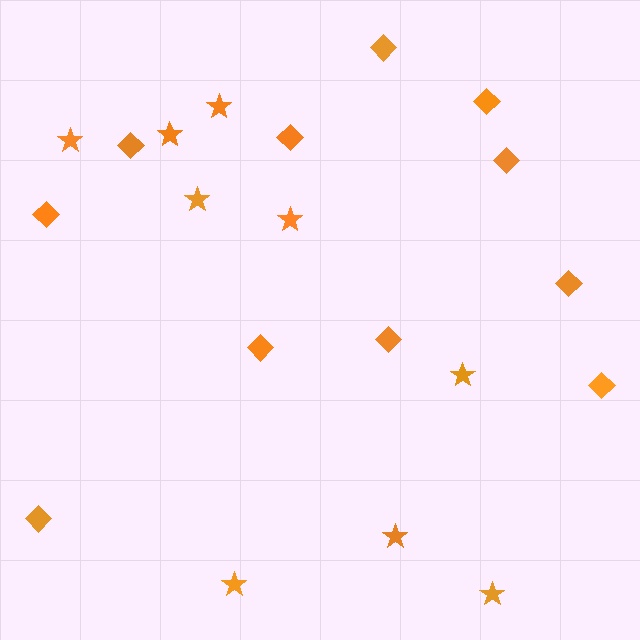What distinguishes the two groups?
There are 2 groups: one group of diamonds (11) and one group of stars (9).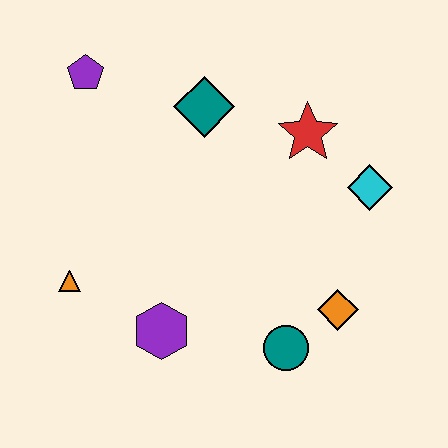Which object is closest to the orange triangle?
The purple hexagon is closest to the orange triangle.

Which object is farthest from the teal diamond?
The teal circle is farthest from the teal diamond.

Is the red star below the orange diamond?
No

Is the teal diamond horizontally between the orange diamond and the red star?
No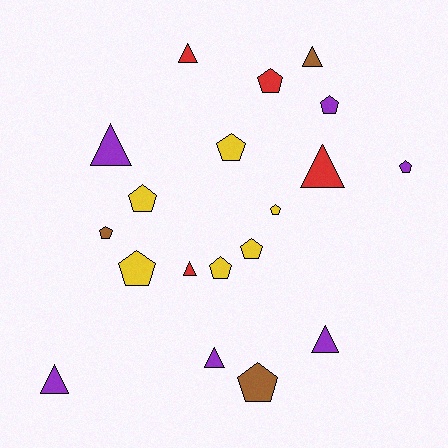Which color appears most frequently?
Yellow, with 6 objects.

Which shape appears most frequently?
Pentagon, with 11 objects.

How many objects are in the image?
There are 19 objects.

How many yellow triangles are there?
There are no yellow triangles.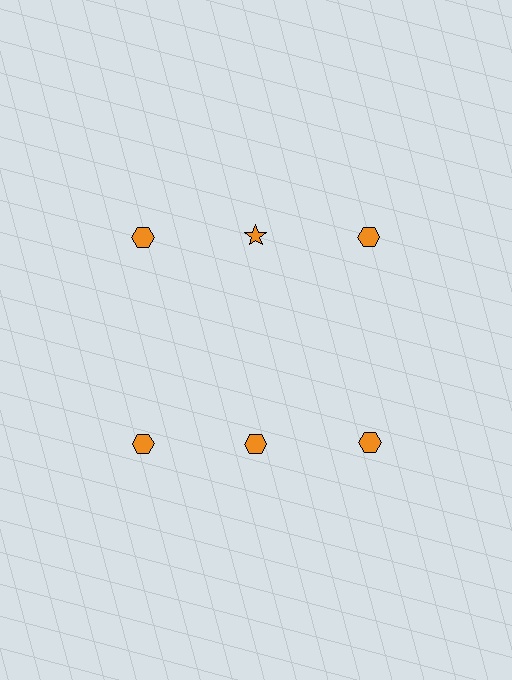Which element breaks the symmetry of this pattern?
The orange star in the top row, second from left column breaks the symmetry. All other shapes are orange hexagons.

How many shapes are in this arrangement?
There are 6 shapes arranged in a grid pattern.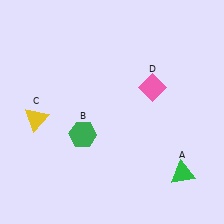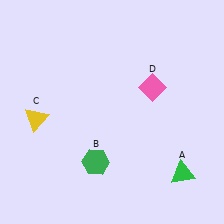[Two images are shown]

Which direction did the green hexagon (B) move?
The green hexagon (B) moved down.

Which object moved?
The green hexagon (B) moved down.